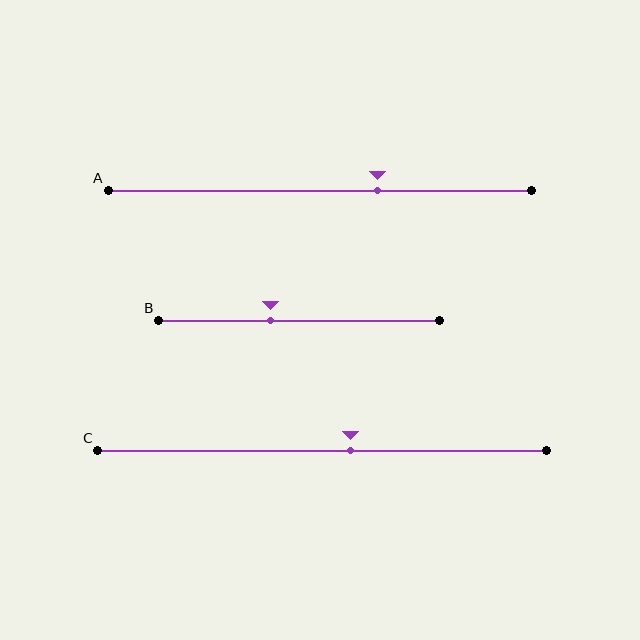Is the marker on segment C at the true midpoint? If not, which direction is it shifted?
No, the marker on segment C is shifted to the right by about 6% of the segment length.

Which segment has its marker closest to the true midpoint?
Segment C has its marker closest to the true midpoint.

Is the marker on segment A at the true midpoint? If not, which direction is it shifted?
No, the marker on segment A is shifted to the right by about 14% of the segment length.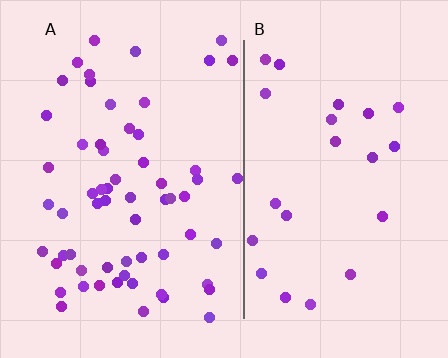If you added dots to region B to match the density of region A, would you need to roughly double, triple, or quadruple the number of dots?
Approximately triple.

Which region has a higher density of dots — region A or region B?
A (the left).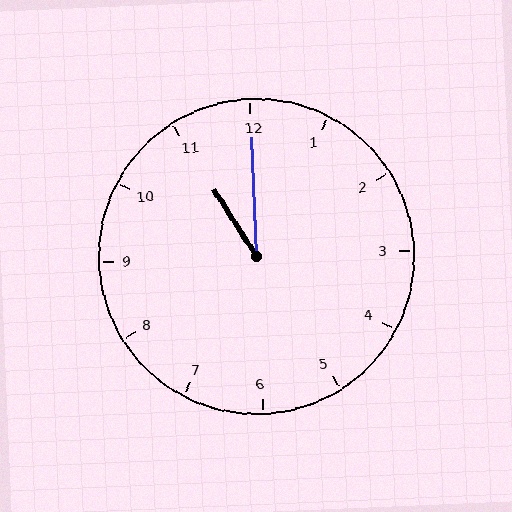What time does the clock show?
11:00.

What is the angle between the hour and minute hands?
Approximately 30 degrees.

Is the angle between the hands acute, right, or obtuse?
It is acute.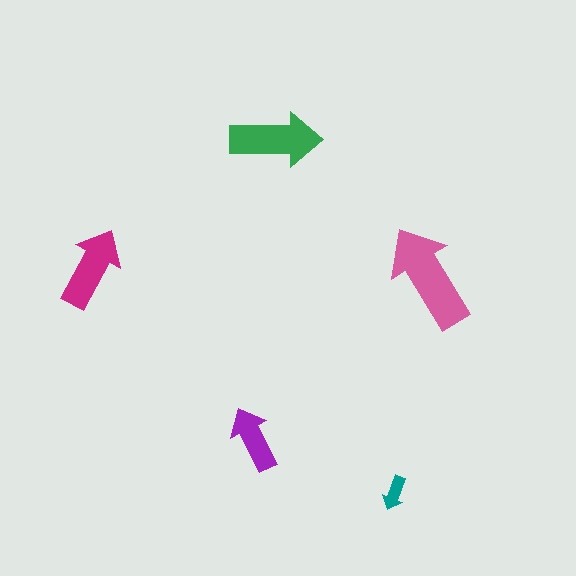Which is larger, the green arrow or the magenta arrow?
The green one.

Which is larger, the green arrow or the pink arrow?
The pink one.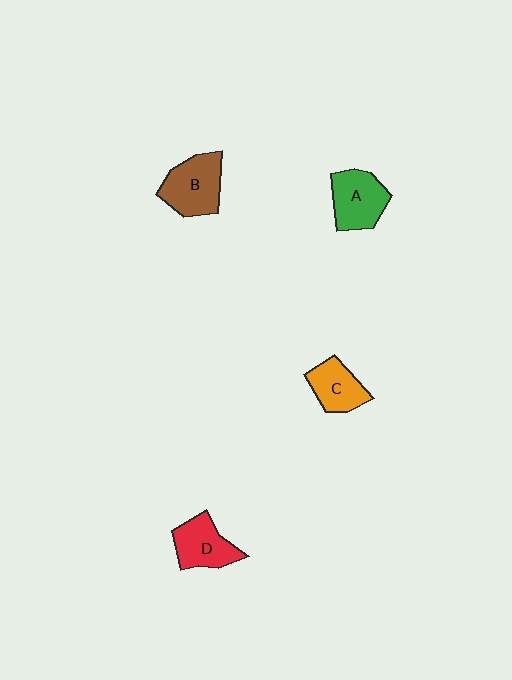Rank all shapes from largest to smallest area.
From largest to smallest: B (brown), A (green), D (red), C (orange).